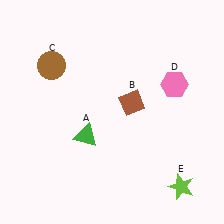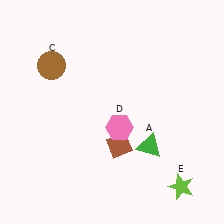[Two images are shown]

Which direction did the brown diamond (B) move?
The brown diamond (B) moved down.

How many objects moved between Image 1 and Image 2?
3 objects moved between the two images.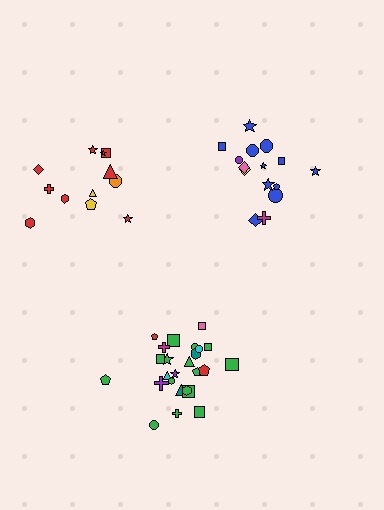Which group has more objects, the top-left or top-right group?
The top-right group.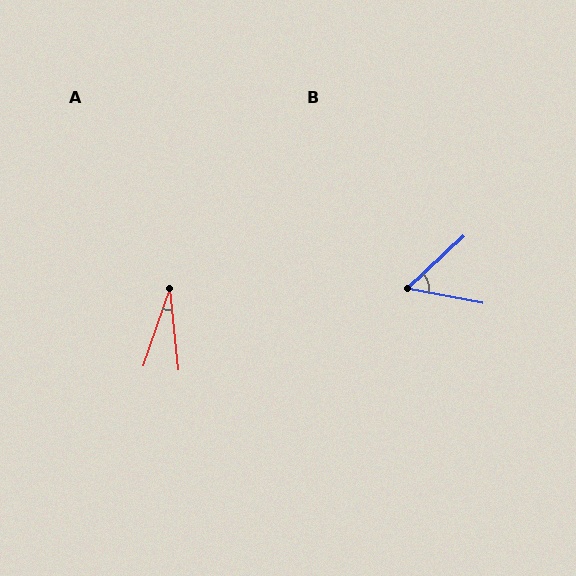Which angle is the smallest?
A, at approximately 24 degrees.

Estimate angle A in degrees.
Approximately 24 degrees.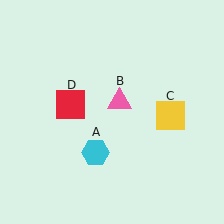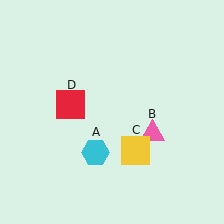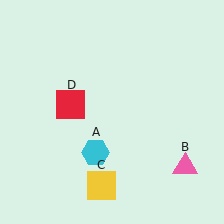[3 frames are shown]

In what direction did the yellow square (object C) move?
The yellow square (object C) moved down and to the left.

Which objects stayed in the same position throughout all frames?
Cyan hexagon (object A) and red square (object D) remained stationary.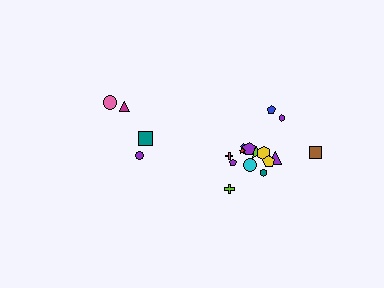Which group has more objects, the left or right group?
The right group.